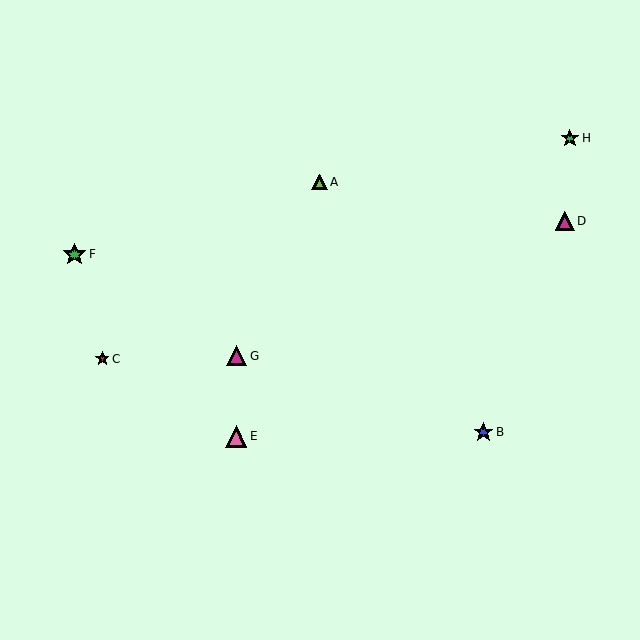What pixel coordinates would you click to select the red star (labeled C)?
Click at (102, 359) to select the red star C.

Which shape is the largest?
The green star (labeled F) is the largest.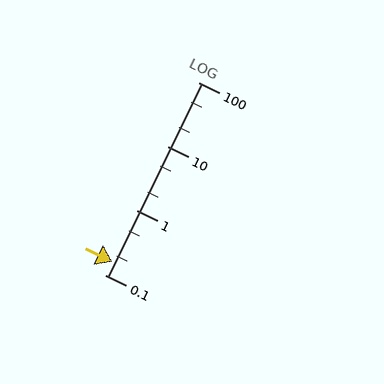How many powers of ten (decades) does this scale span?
The scale spans 3 decades, from 0.1 to 100.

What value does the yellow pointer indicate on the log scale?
The pointer indicates approximately 0.16.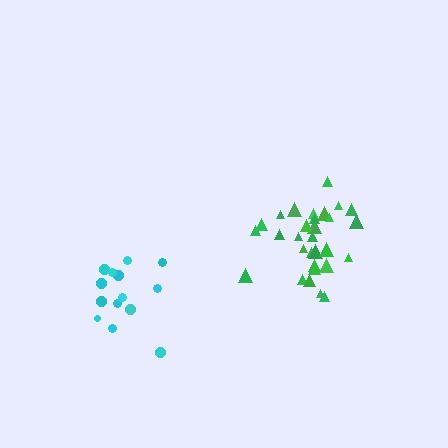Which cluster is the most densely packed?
Green.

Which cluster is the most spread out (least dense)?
Cyan.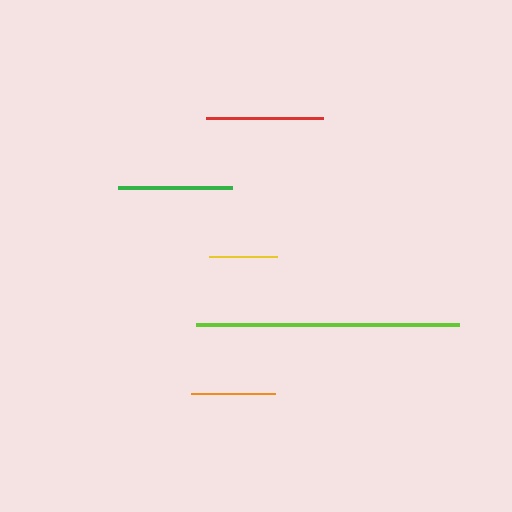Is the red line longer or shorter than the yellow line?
The red line is longer than the yellow line.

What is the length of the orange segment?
The orange segment is approximately 85 pixels long.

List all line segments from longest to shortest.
From longest to shortest: lime, red, green, orange, yellow.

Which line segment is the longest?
The lime line is the longest at approximately 263 pixels.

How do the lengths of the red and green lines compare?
The red and green lines are approximately the same length.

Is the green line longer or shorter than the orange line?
The green line is longer than the orange line.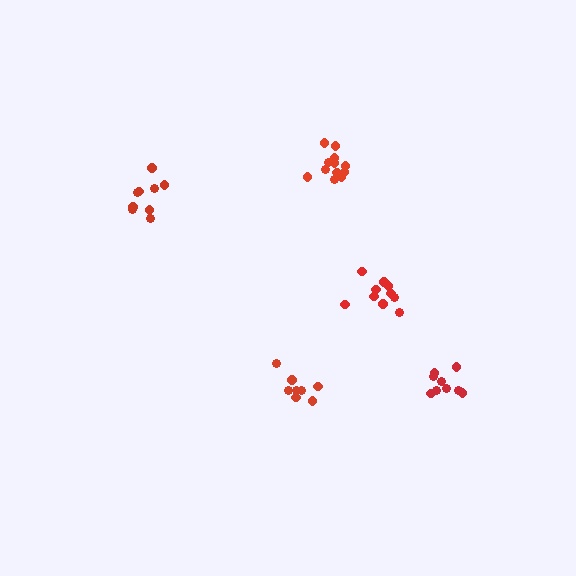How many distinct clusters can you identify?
There are 5 distinct clusters.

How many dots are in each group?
Group 1: 9 dots, Group 2: 12 dots, Group 3: 9 dots, Group 4: 8 dots, Group 5: 10 dots (48 total).